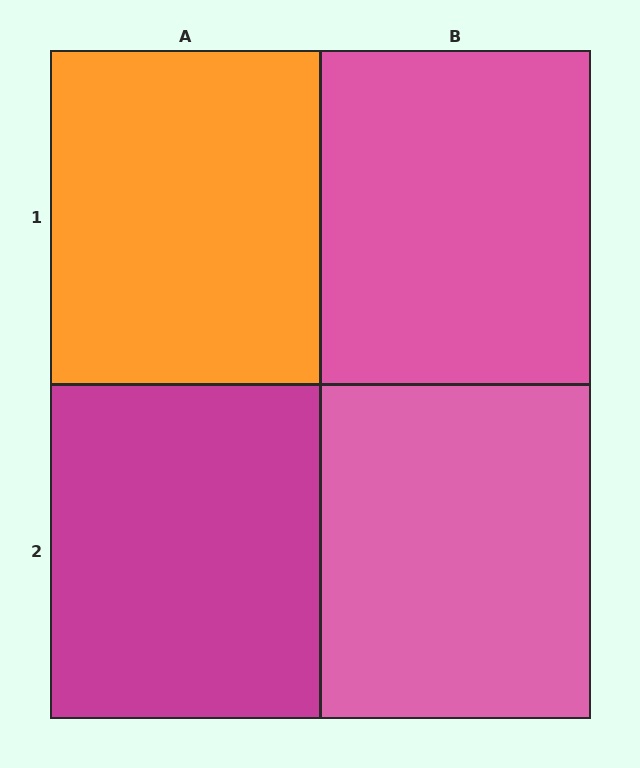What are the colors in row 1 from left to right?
Orange, pink.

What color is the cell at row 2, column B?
Pink.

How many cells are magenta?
1 cell is magenta.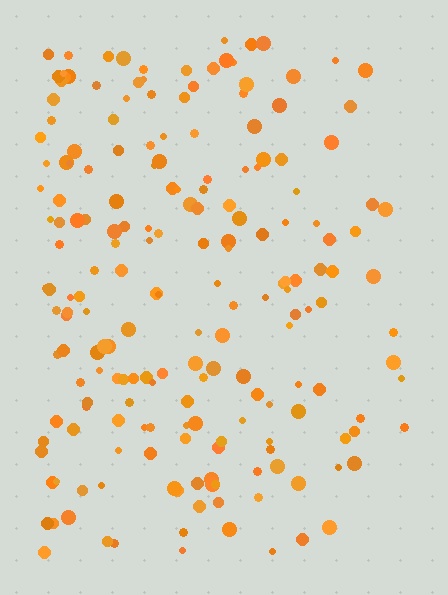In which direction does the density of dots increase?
From right to left, with the left side densest.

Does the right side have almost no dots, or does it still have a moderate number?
Still a moderate number, just noticeably fewer than the left.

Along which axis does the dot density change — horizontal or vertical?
Horizontal.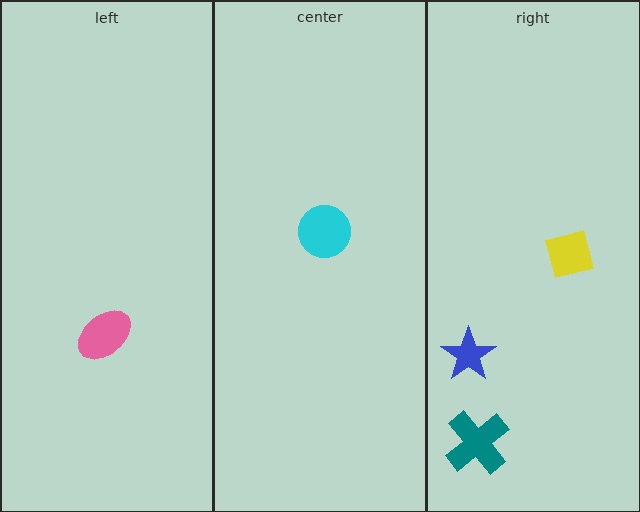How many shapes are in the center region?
1.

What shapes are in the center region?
The cyan circle.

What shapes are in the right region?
The blue star, the teal cross, the yellow square.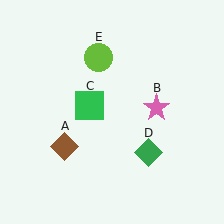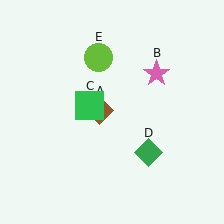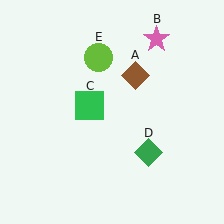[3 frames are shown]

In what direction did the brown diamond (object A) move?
The brown diamond (object A) moved up and to the right.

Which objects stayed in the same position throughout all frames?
Green square (object C) and green diamond (object D) and lime circle (object E) remained stationary.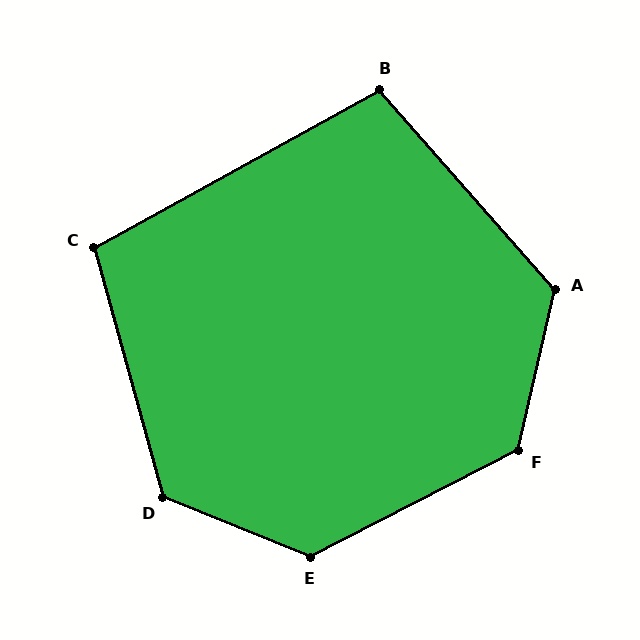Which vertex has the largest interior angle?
E, at approximately 131 degrees.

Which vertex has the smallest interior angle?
B, at approximately 103 degrees.